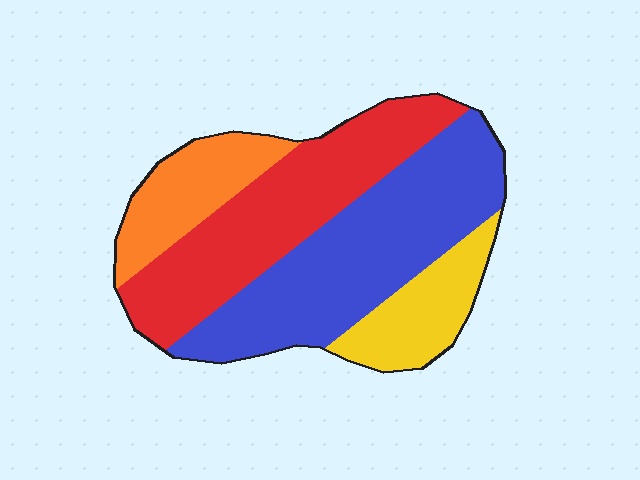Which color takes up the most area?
Blue, at roughly 40%.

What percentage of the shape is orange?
Orange covers 14% of the shape.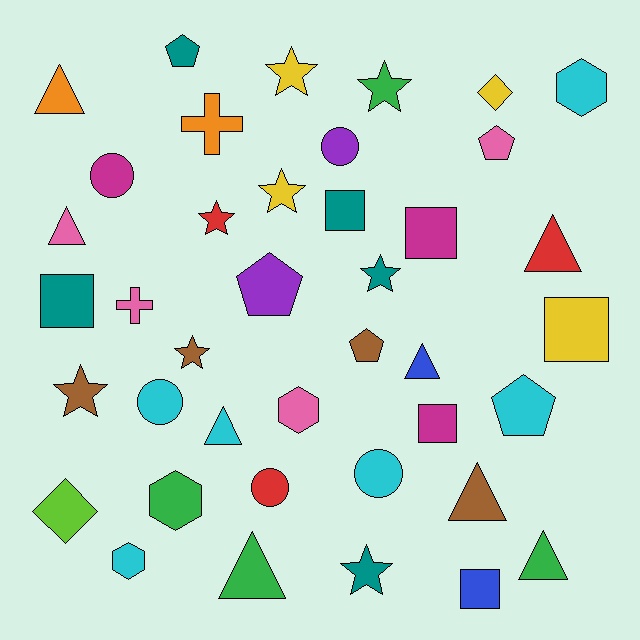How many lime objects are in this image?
There is 1 lime object.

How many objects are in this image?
There are 40 objects.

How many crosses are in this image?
There are 2 crosses.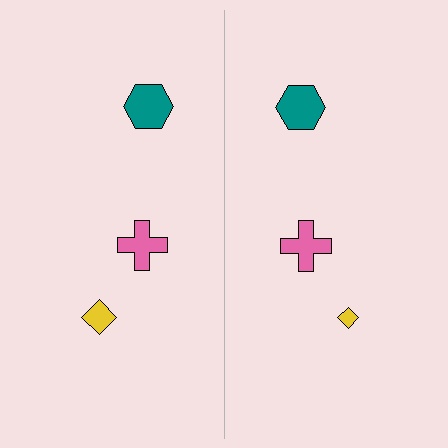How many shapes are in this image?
There are 6 shapes in this image.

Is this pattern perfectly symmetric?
No, the pattern is not perfectly symmetric. The yellow diamond on the right side has a different size than its mirror counterpart.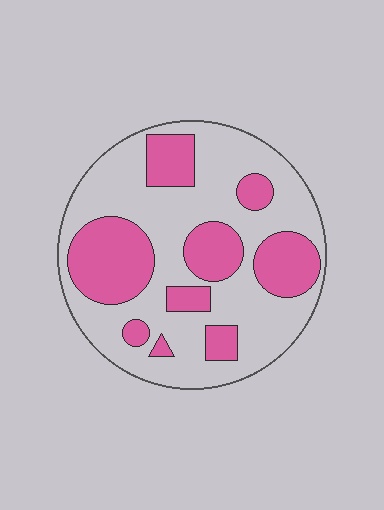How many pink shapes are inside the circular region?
9.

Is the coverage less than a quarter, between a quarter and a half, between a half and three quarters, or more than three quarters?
Between a quarter and a half.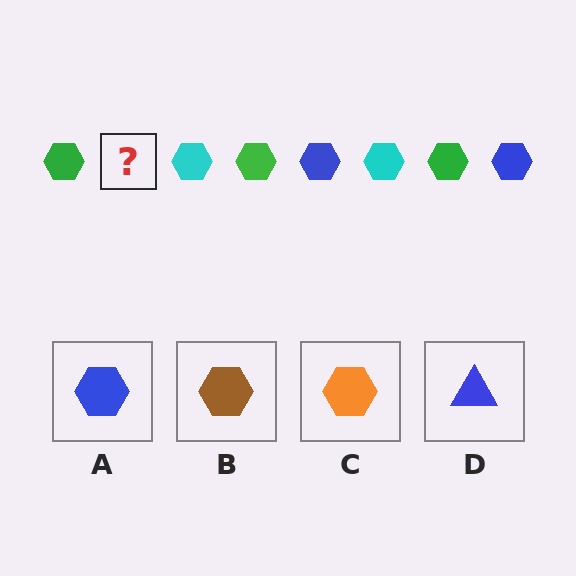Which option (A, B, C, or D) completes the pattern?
A.